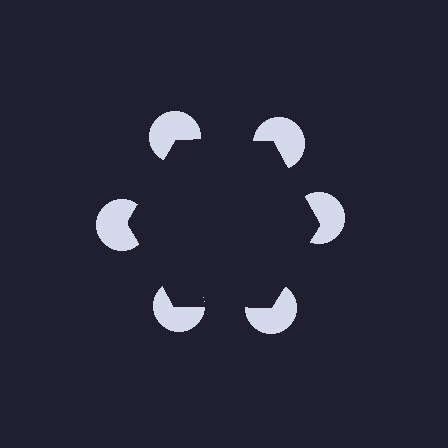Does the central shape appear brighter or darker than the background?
It typically appears slightly darker than the background, even though no actual brightness change is drawn.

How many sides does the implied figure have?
6 sides.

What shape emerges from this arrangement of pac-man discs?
An illusory hexagon — its edges are inferred from the aligned wedge cuts in the pac-man discs, not physically drawn.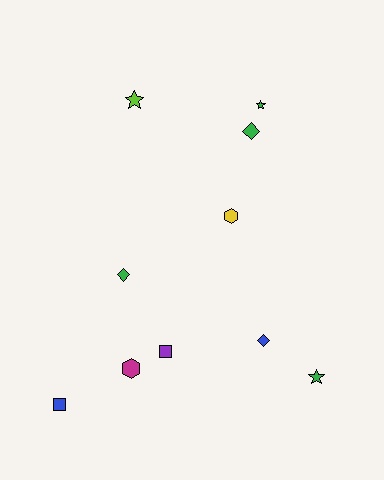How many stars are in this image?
There are 3 stars.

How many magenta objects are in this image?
There is 1 magenta object.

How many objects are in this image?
There are 10 objects.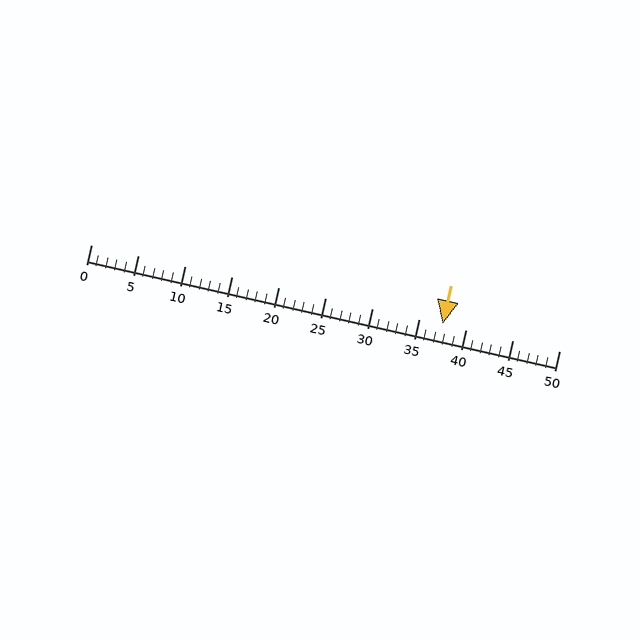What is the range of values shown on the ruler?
The ruler shows values from 0 to 50.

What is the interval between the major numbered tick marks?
The major tick marks are spaced 5 units apart.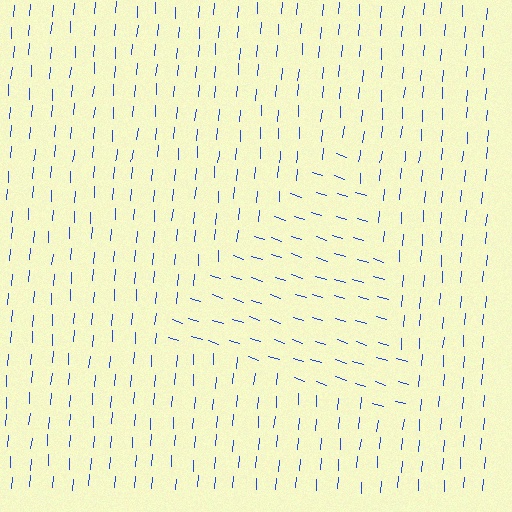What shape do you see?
I see a triangle.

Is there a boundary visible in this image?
Yes, there is a texture boundary formed by a change in line orientation.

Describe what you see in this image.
The image is filled with small blue line segments. A triangle region in the image has lines oriented differently from the surrounding lines, creating a visible texture boundary.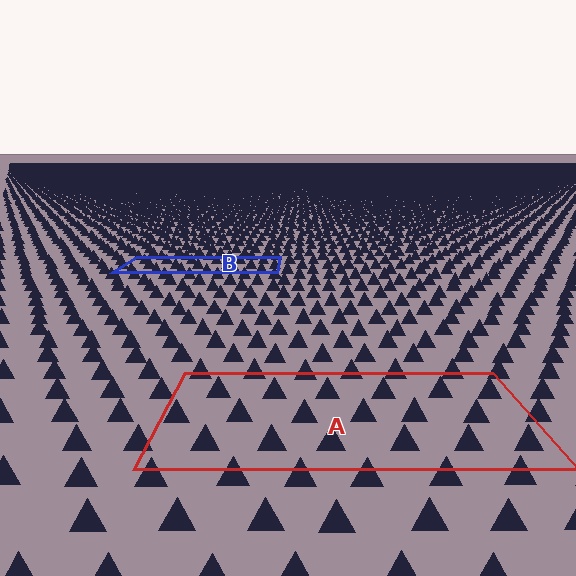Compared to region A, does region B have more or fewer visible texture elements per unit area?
Region B has more texture elements per unit area — they are packed more densely because it is farther away.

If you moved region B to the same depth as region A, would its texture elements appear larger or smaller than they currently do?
They would appear larger. At a closer depth, the same texture elements are projected at a bigger on-screen size.